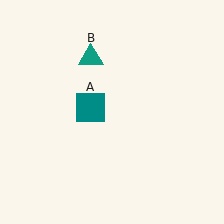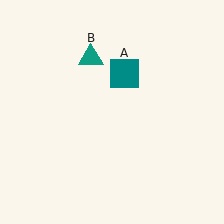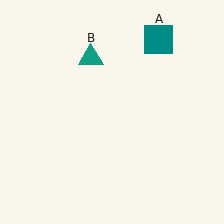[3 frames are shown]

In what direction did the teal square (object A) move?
The teal square (object A) moved up and to the right.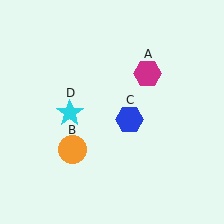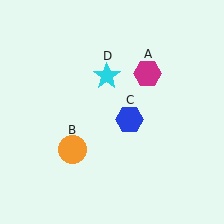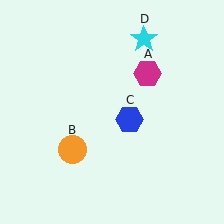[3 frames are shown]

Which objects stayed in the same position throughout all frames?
Magenta hexagon (object A) and orange circle (object B) and blue hexagon (object C) remained stationary.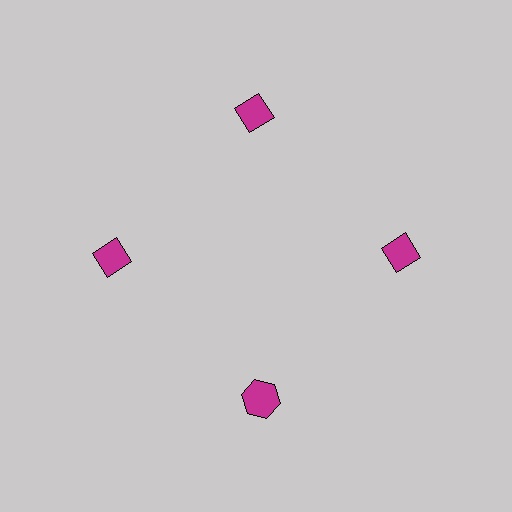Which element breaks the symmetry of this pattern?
The magenta hexagon at roughly the 6 o'clock position breaks the symmetry. All other shapes are magenta diamonds.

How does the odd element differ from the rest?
It has a different shape: hexagon instead of diamond.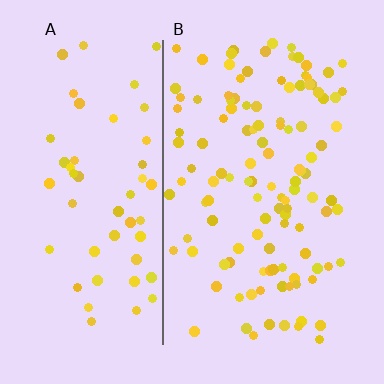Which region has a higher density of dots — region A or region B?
B (the right).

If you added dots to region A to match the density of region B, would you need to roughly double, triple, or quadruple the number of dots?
Approximately double.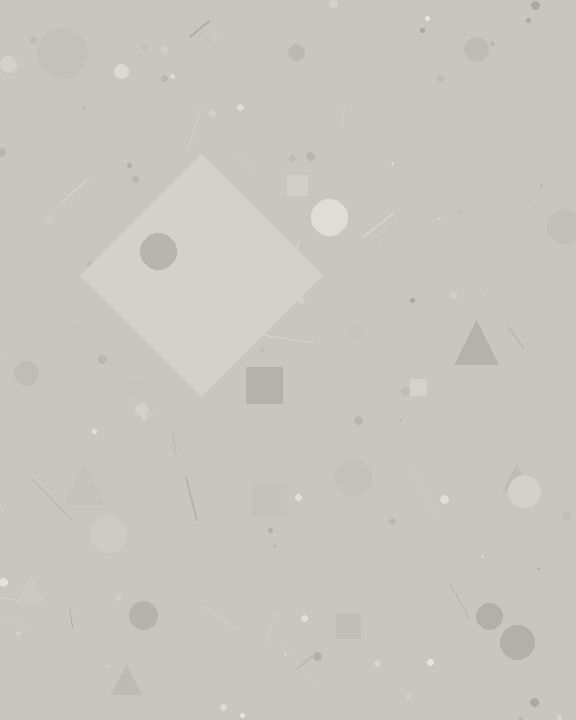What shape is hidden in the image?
A diamond is hidden in the image.